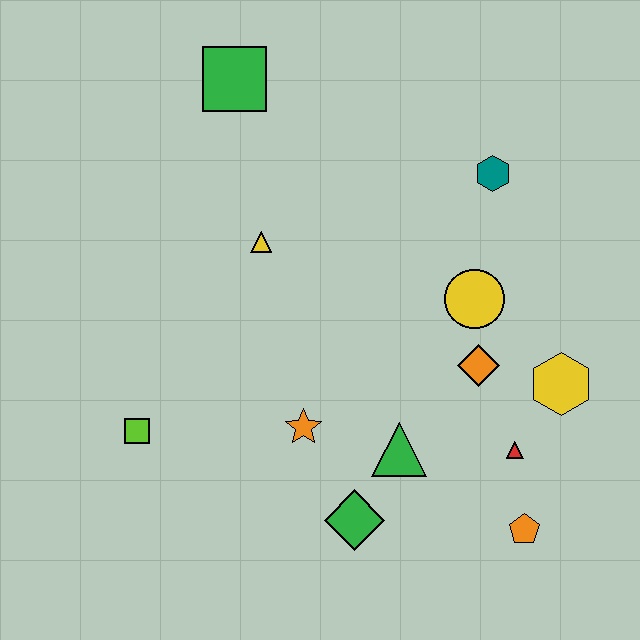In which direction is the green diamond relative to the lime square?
The green diamond is to the right of the lime square.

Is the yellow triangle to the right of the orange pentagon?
No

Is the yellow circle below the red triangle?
No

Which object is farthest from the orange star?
The green square is farthest from the orange star.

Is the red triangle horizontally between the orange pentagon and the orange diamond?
Yes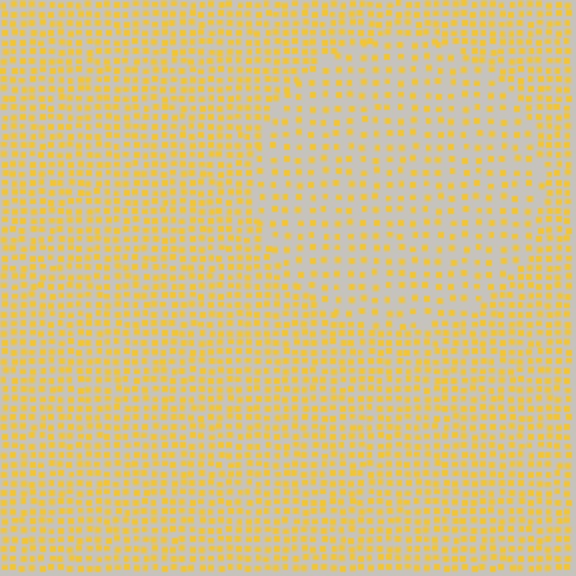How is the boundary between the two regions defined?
The boundary is defined by a change in element density (approximately 1.8x ratio). All elements are the same color, size, and shape.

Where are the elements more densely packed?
The elements are more densely packed outside the circle boundary.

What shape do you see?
I see a circle.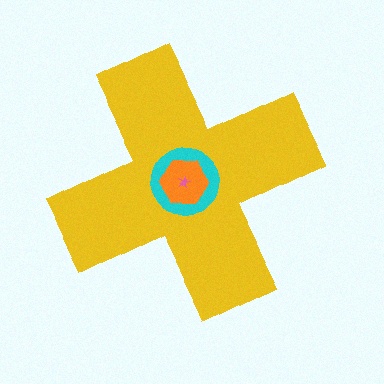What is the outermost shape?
The yellow cross.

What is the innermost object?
The pink star.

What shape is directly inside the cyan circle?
The orange hexagon.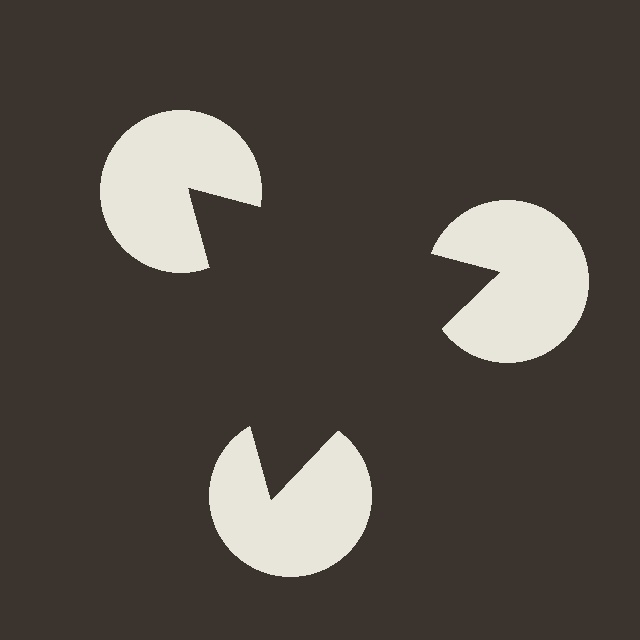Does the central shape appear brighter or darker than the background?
It typically appears slightly darker than the background, even though no actual brightness change is drawn.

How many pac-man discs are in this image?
There are 3 — one at each vertex of the illusory triangle.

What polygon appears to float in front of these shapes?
An illusory triangle — its edges are inferred from the aligned wedge cuts in the pac-man discs, not physically drawn.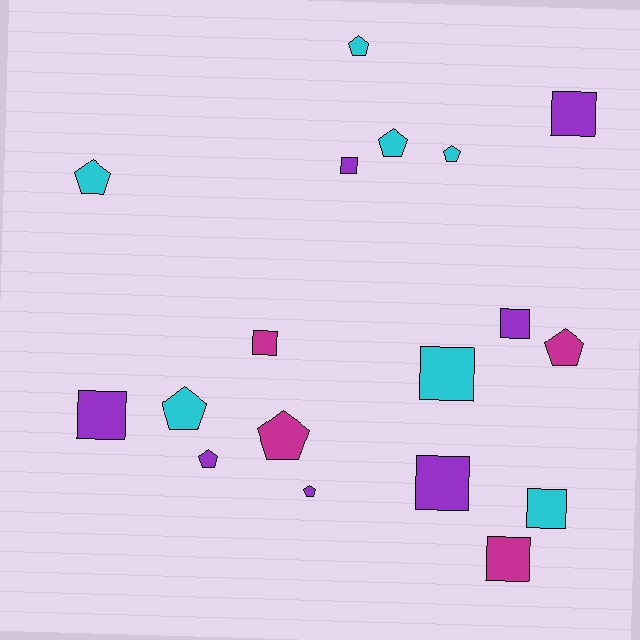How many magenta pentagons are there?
There are 2 magenta pentagons.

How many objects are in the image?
There are 18 objects.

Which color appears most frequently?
Purple, with 7 objects.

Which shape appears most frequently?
Pentagon, with 9 objects.